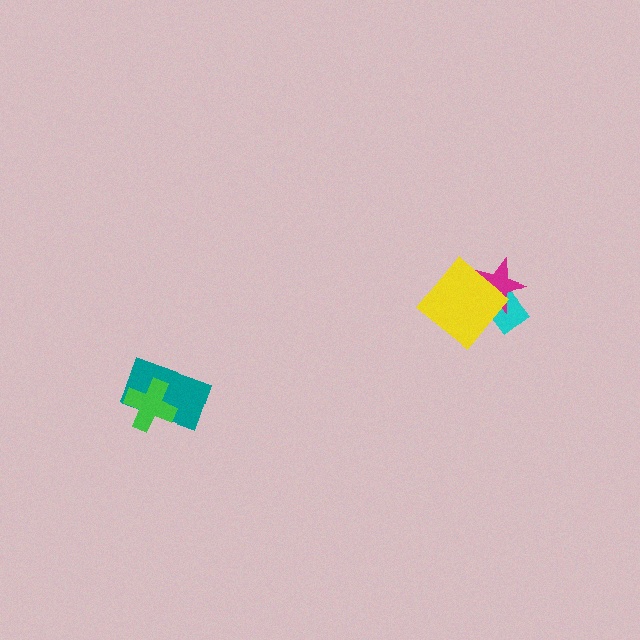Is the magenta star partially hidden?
Yes, it is partially covered by another shape.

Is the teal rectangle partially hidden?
Yes, it is partially covered by another shape.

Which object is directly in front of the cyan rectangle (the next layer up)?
The magenta star is directly in front of the cyan rectangle.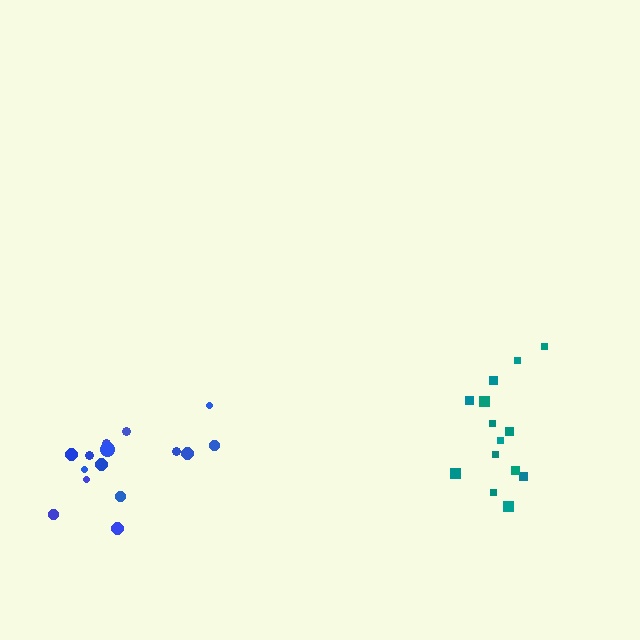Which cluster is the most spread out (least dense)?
Blue.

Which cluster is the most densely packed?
Teal.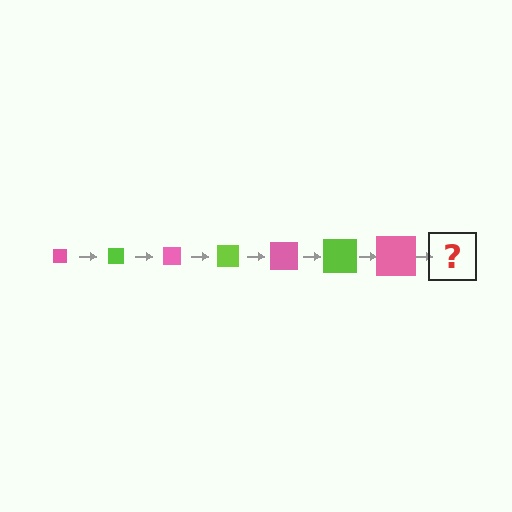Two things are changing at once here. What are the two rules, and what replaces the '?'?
The two rules are that the square grows larger each step and the color cycles through pink and lime. The '?' should be a lime square, larger than the previous one.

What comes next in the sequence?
The next element should be a lime square, larger than the previous one.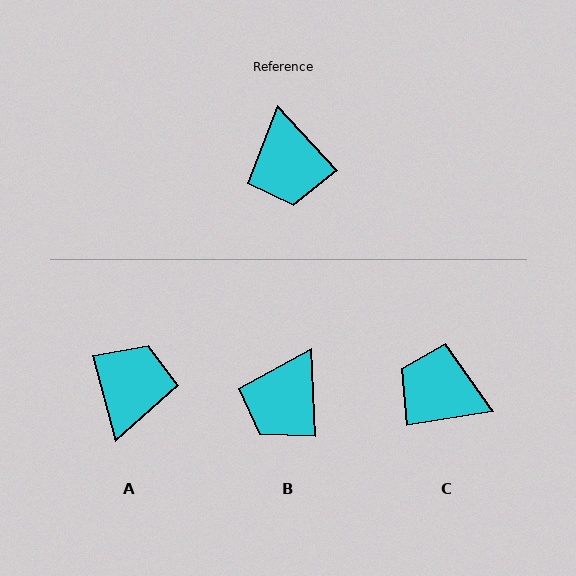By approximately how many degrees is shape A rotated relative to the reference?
Approximately 152 degrees counter-clockwise.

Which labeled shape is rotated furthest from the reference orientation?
A, about 152 degrees away.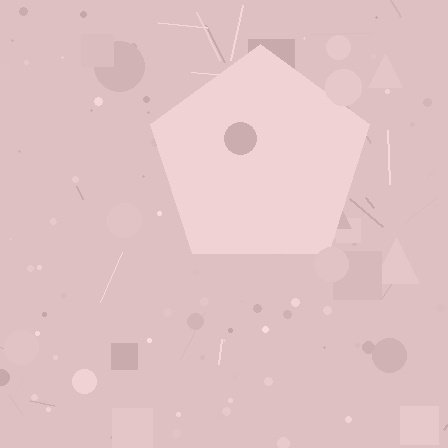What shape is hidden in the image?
A pentagon is hidden in the image.